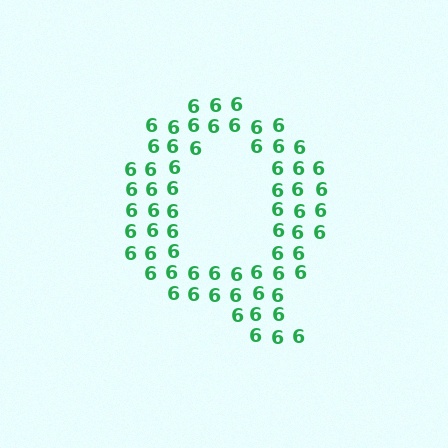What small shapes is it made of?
It is made of small digit 6's.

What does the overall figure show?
The overall figure shows the letter Q.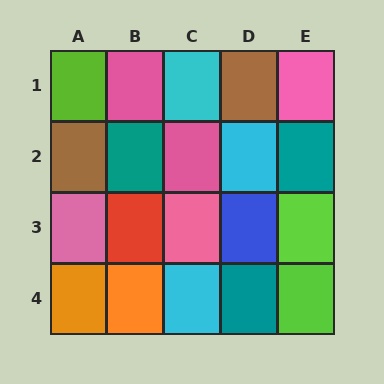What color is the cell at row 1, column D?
Brown.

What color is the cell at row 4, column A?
Orange.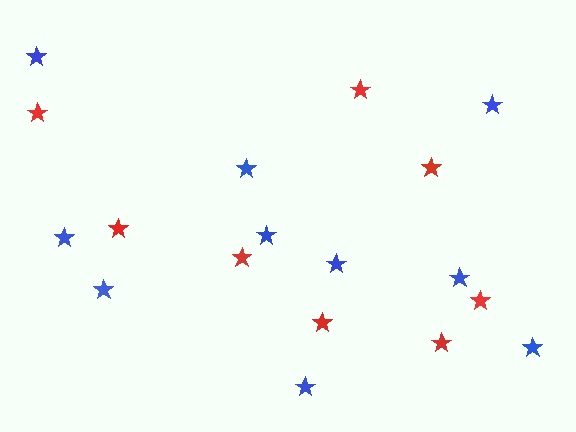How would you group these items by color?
There are 2 groups: one group of red stars (8) and one group of blue stars (10).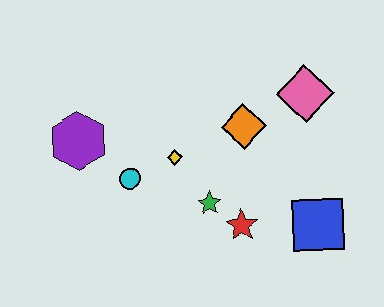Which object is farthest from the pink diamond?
The purple hexagon is farthest from the pink diamond.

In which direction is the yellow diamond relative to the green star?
The yellow diamond is above the green star.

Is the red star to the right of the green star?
Yes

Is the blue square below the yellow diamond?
Yes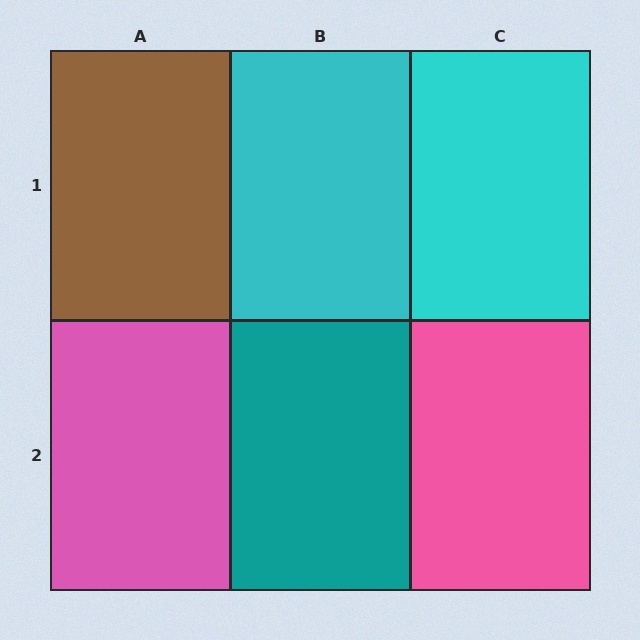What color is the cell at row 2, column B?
Teal.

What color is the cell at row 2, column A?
Pink.